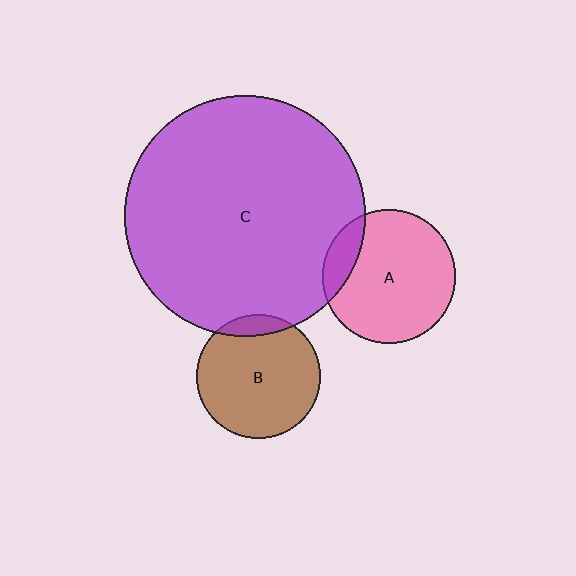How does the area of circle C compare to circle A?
Approximately 3.3 times.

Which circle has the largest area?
Circle C (purple).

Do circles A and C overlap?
Yes.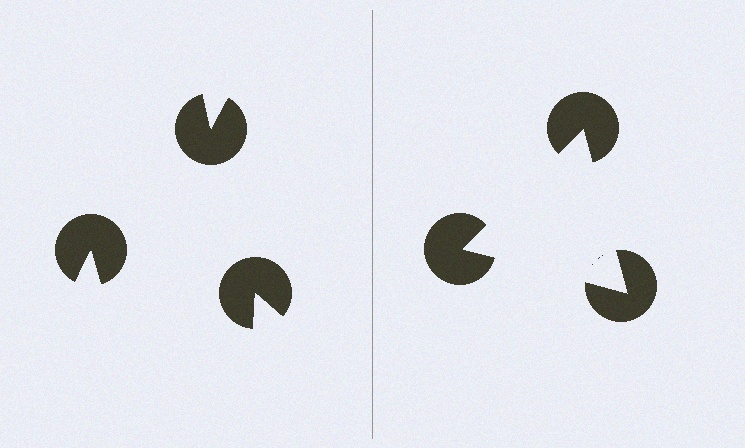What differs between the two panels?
The pac-man discs are positioned identically on both sides; only the wedge orientations differ. On the right they align to a triangle; on the left they are misaligned.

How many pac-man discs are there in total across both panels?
6 — 3 on each side.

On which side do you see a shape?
An illusory triangle appears on the right side. On the left side the wedge cuts are rotated, so no coherent shape forms.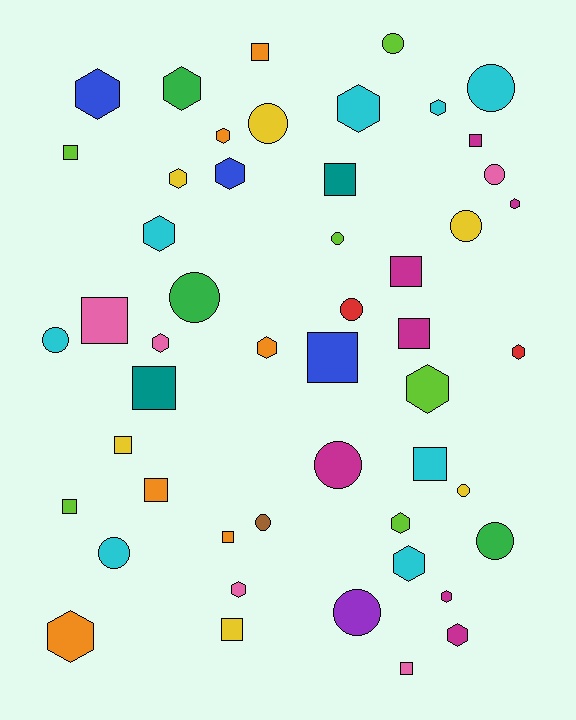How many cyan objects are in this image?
There are 8 cyan objects.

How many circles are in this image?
There are 15 circles.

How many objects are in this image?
There are 50 objects.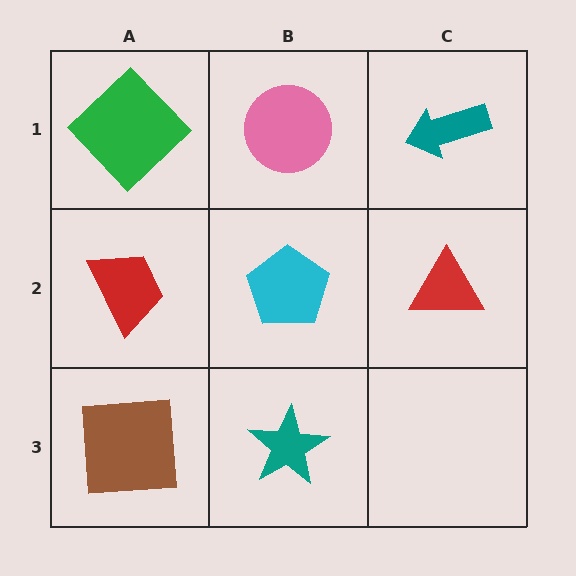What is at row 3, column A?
A brown square.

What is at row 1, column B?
A pink circle.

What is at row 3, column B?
A teal star.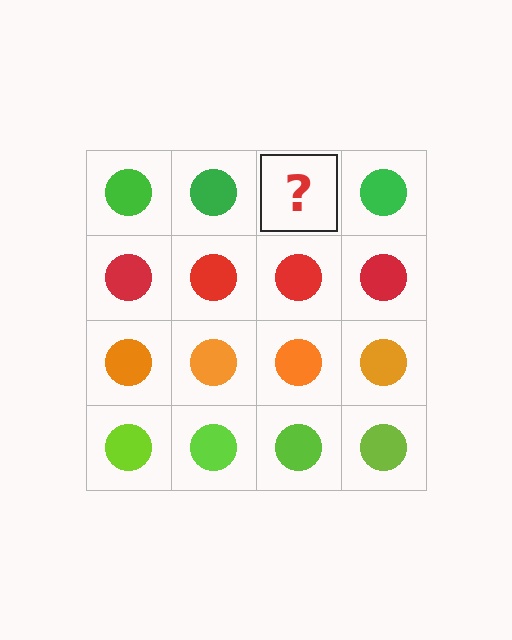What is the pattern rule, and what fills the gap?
The rule is that each row has a consistent color. The gap should be filled with a green circle.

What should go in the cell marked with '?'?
The missing cell should contain a green circle.